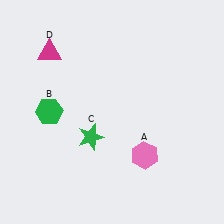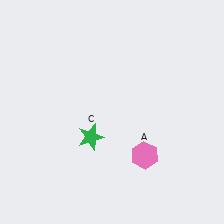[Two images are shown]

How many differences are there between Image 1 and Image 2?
There are 2 differences between the two images.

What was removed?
The magenta triangle (D), the green hexagon (B) were removed in Image 2.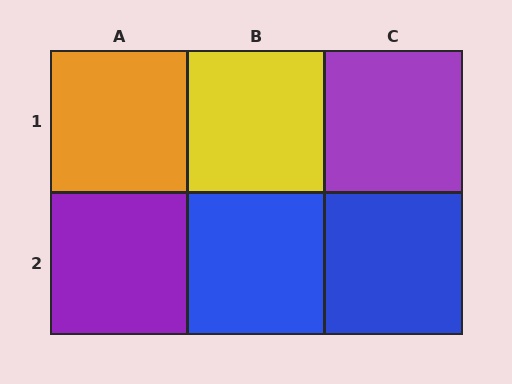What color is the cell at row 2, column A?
Purple.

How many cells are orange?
1 cell is orange.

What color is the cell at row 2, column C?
Blue.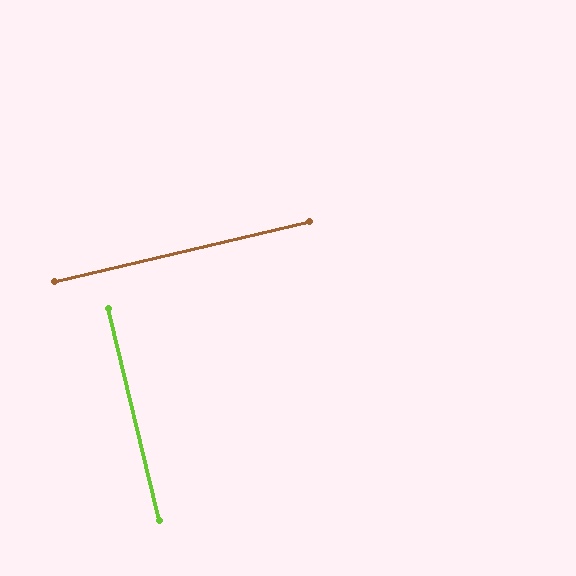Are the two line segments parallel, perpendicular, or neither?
Perpendicular — they meet at approximately 90°.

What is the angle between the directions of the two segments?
Approximately 90 degrees.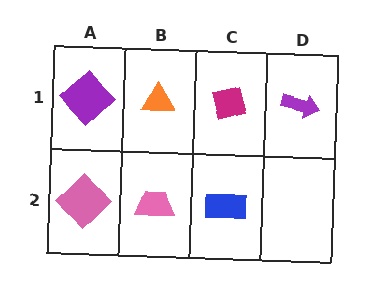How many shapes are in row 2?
3 shapes.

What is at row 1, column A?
A purple diamond.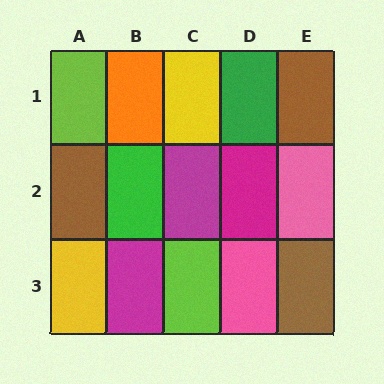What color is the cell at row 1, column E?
Brown.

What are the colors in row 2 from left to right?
Brown, green, magenta, magenta, pink.